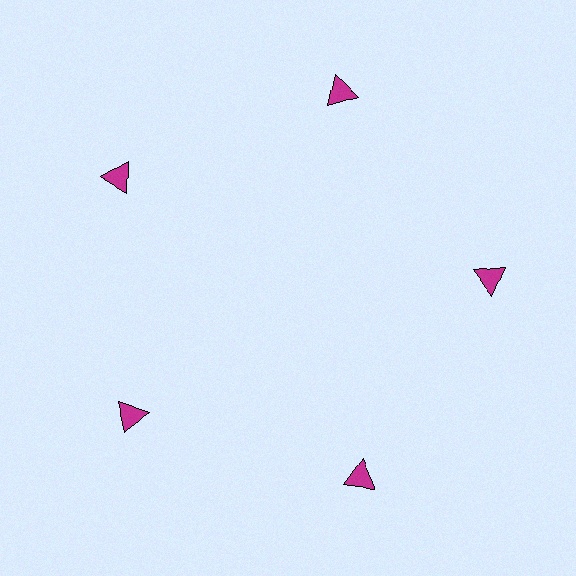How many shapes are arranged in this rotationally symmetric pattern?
There are 5 shapes, arranged in 5 groups of 1.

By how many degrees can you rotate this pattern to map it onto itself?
The pattern maps onto itself every 72 degrees of rotation.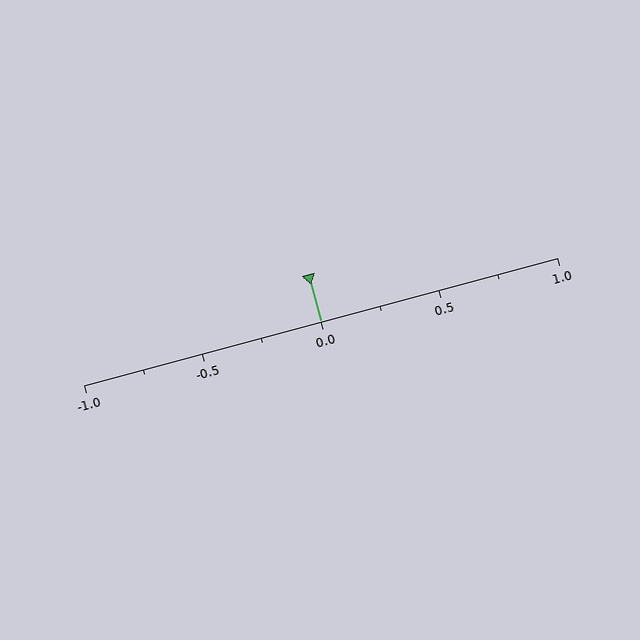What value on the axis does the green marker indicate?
The marker indicates approximately 0.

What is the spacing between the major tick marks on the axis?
The major ticks are spaced 0.5 apart.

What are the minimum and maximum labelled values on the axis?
The axis runs from -1.0 to 1.0.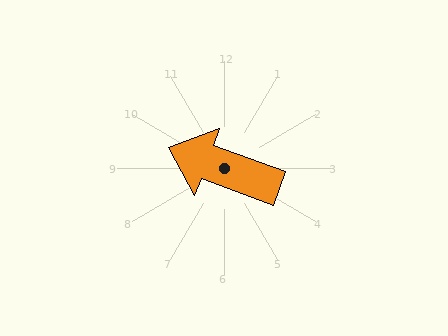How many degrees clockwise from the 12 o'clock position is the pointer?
Approximately 290 degrees.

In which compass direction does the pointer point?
West.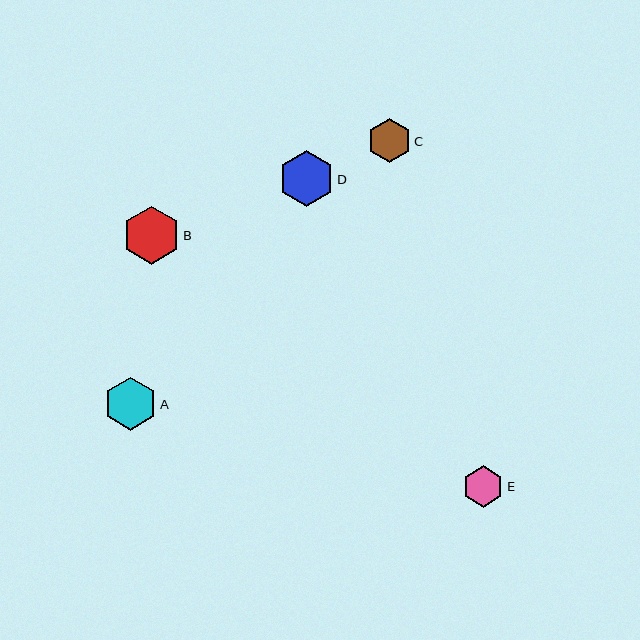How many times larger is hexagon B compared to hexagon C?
Hexagon B is approximately 1.3 times the size of hexagon C.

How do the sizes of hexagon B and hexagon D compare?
Hexagon B and hexagon D are approximately the same size.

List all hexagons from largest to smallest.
From largest to smallest: B, D, A, C, E.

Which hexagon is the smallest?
Hexagon E is the smallest with a size of approximately 41 pixels.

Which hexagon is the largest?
Hexagon B is the largest with a size of approximately 58 pixels.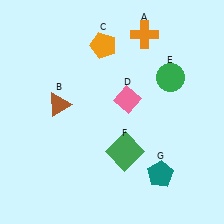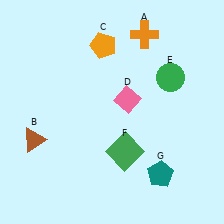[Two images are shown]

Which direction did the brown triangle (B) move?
The brown triangle (B) moved down.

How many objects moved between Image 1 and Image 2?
1 object moved between the two images.